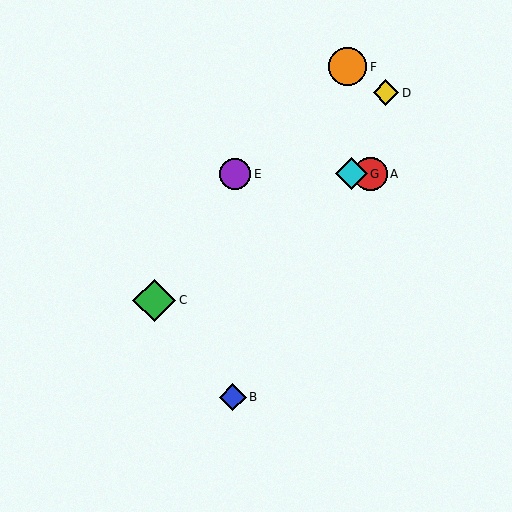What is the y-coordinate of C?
Object C is at y≈300.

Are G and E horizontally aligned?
Yes, both are at y≈174.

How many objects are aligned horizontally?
3 objects (A, E, G) are aligned horizontally.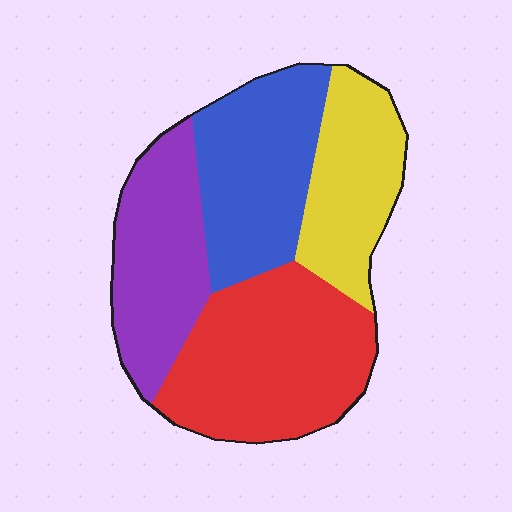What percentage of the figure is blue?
Blue takes up about one quarter (1/4) of the figure.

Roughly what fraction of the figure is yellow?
Yellow takes up about one fifth (1/5) of the figure.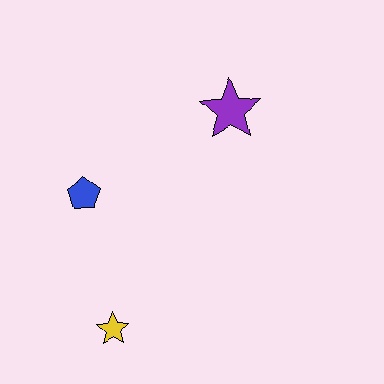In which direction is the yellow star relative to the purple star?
The yellow star is below the purple star.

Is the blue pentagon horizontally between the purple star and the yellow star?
No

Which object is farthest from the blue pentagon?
The purple star is farthest from the blue pentagon.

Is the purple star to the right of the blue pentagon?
Yes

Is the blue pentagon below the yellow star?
No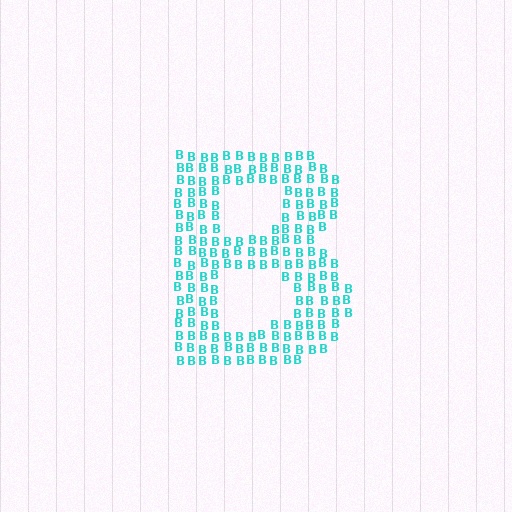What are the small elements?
The small elements are letter B's.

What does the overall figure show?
The overall figure shows the letter B.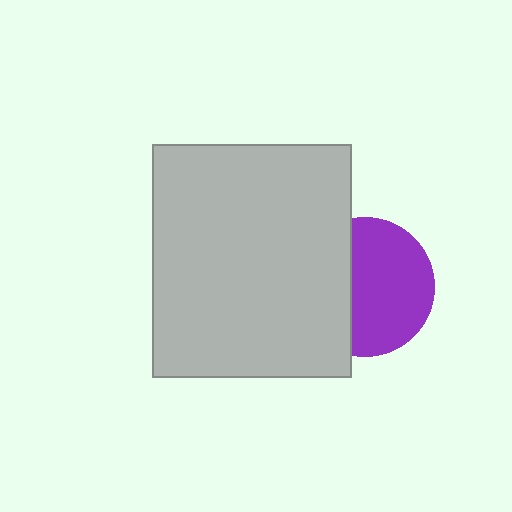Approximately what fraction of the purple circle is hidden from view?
Roughly 38% of the purple circle is hidden behind the light gray rectangle.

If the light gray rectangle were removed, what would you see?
You would see the complete purple circle.